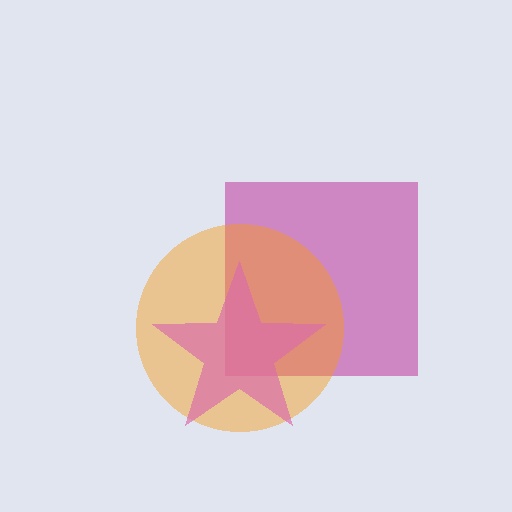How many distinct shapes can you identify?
There are 3 distinct shapes: a magenta square, an orange circle, a pink star.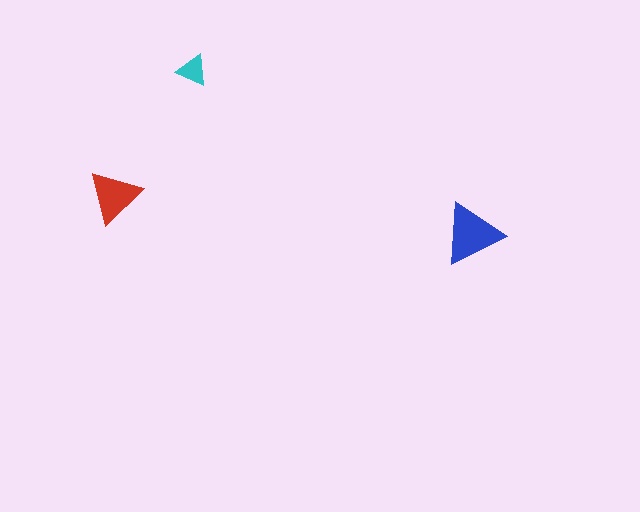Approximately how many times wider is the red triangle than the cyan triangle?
About 1.5 times wider.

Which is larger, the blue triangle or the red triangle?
The blue one.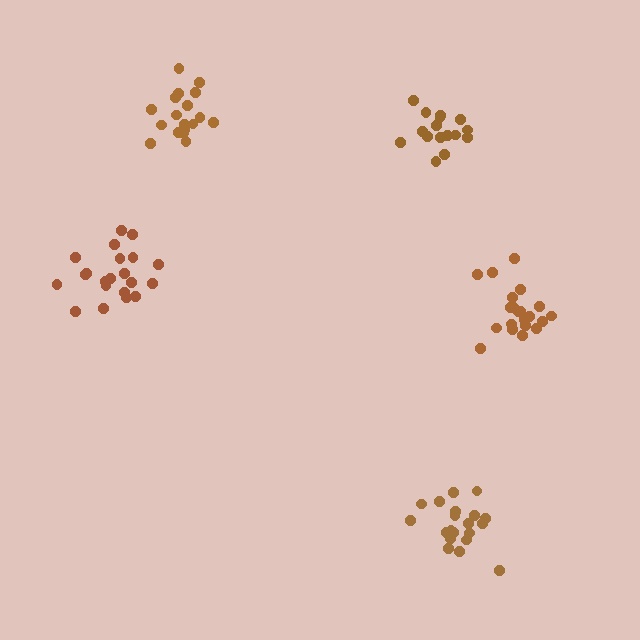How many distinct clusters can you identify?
There are 5 distinct clusters.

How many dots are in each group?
Group 1: 16 dots, Group 2: 18 dots, Group 3: 21 dots, Group 4: 21 dots, Group 5: 20 dots (96 total).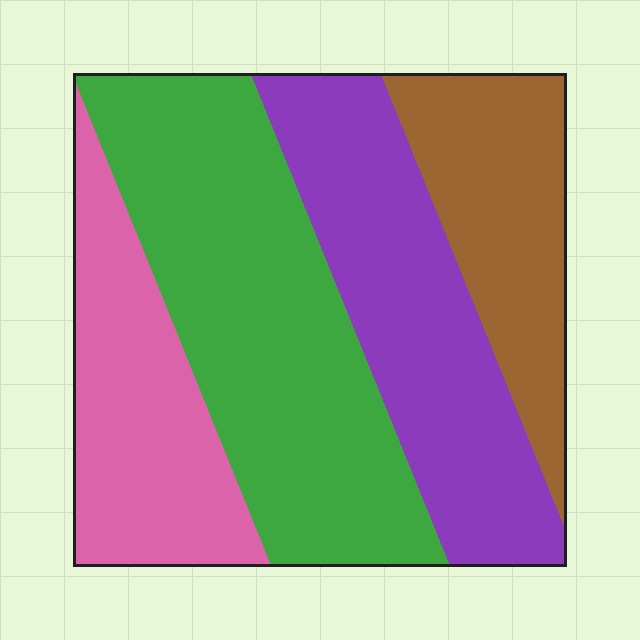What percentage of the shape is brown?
Brown covers about 20% of the shape.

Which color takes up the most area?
Green, at roughly 35%.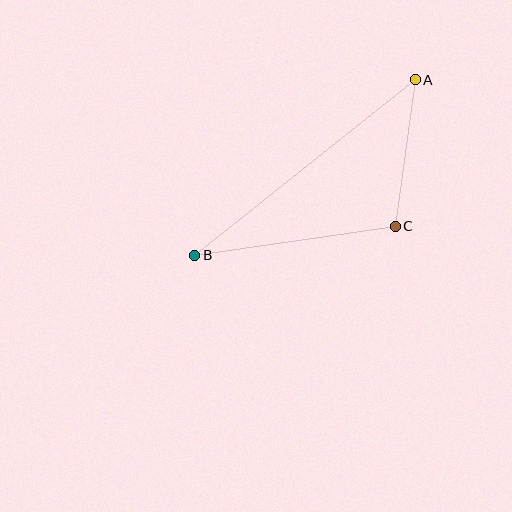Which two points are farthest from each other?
Points A and B are farthest from each other.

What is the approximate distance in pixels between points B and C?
The distance between B and C is approximately 202 pixels.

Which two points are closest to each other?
Points A and C are closest to each other.